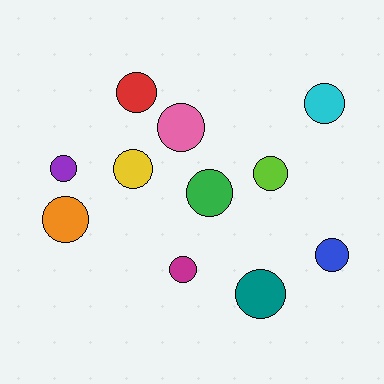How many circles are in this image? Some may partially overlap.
There are 11 circles.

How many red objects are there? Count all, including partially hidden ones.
There is 1 red object.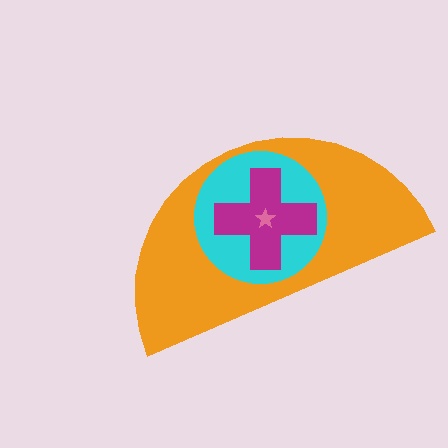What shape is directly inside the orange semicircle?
The cyan circle.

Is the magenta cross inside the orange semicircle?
Yes.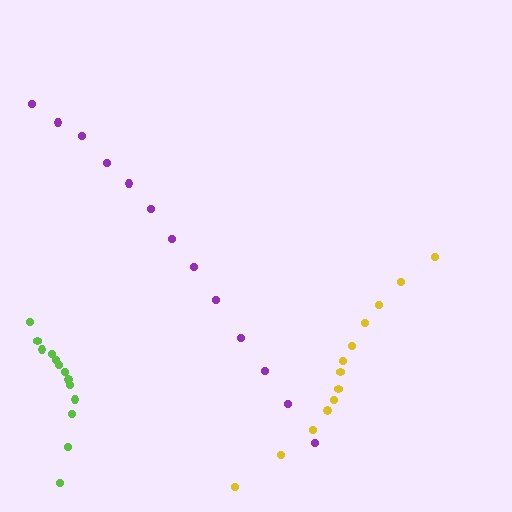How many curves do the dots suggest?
There are 3 distinct paths.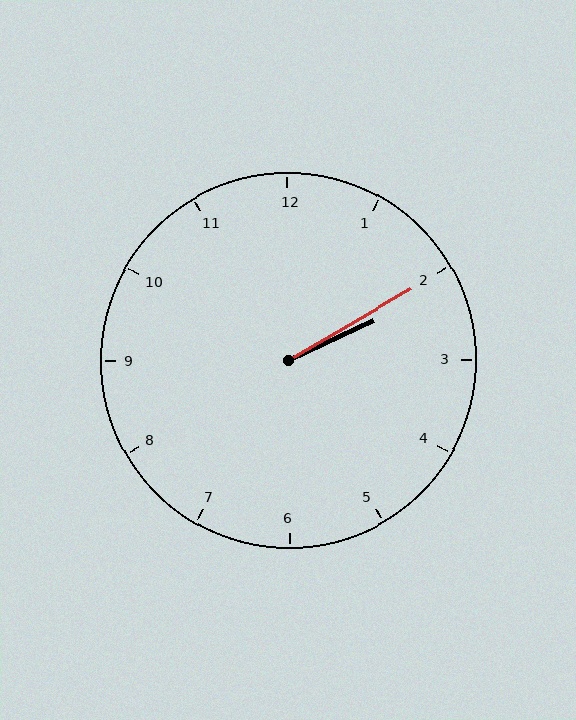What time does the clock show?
2:10.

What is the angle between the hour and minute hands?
Approximately 5 degrees.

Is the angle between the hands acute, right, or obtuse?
It is acute.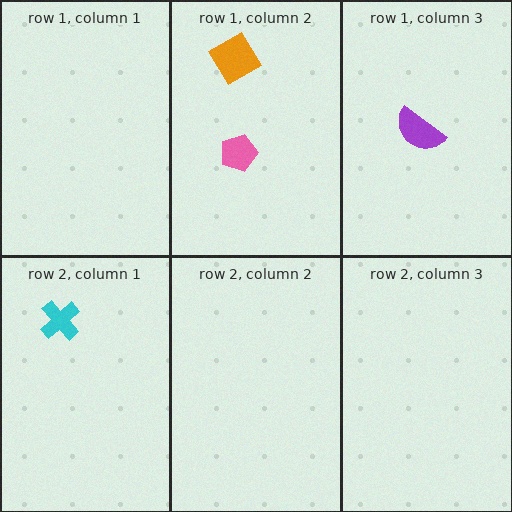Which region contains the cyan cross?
The row 2, column 1 region.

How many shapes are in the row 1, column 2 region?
2.